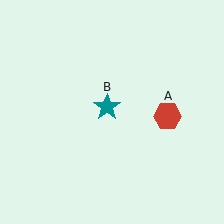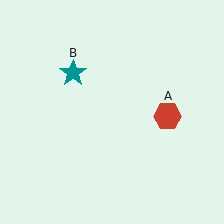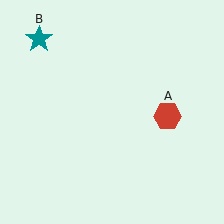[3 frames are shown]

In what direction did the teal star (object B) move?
The teal star (object B) moved up and to the left.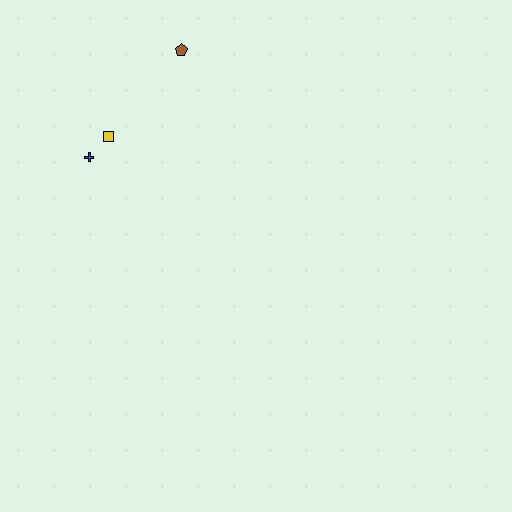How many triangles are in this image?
There are no triangles.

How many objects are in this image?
There are 3 objects.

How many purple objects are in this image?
There are no purple objects.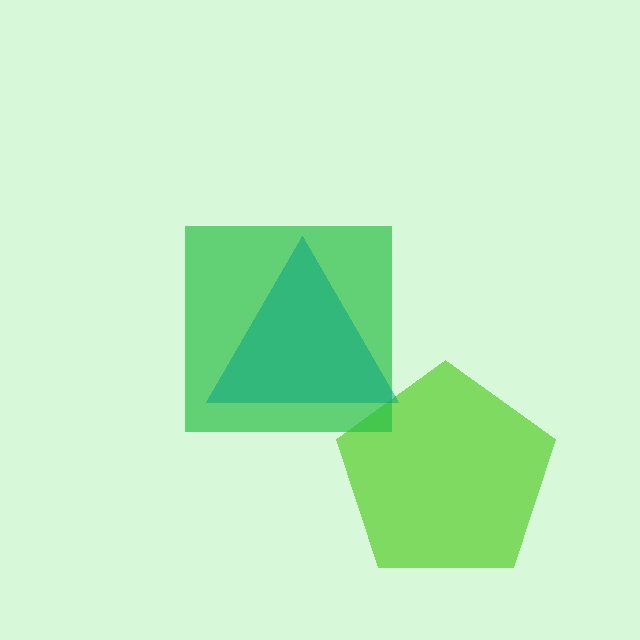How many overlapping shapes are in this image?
There are 3 overlapping shapes in the image.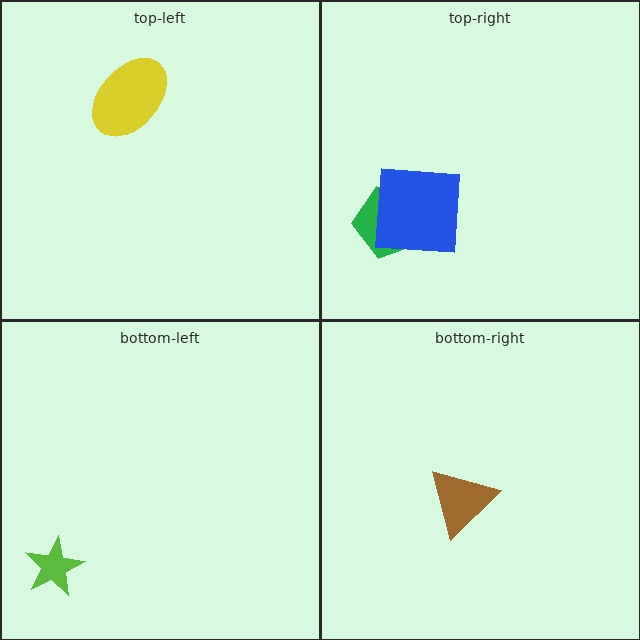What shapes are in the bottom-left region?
The lime star.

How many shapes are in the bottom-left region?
1.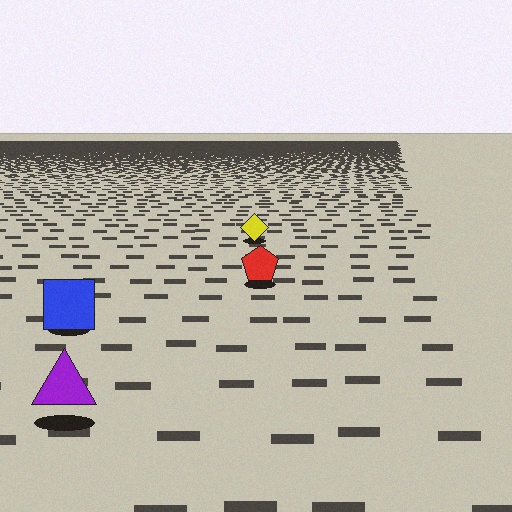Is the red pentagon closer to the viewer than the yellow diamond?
Yes. The red pentagon is closer — you can tell from the texture gradient: the ground texture is coarser near it.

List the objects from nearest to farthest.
From nearest to farthest: the purple triangle, the blue square, the red pentagon, the yellow diamond.